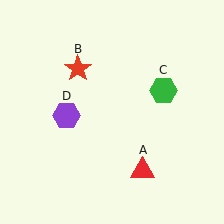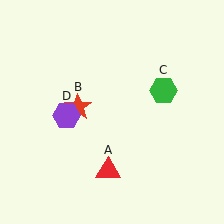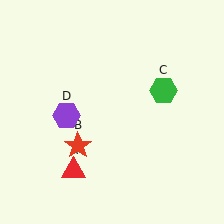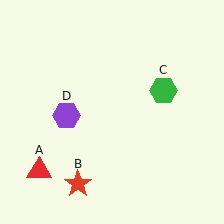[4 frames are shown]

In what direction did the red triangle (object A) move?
The red triangle (object A) moved left.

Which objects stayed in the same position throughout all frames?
Green hexagon (object C) and purple hexagon (object D) remained stationary.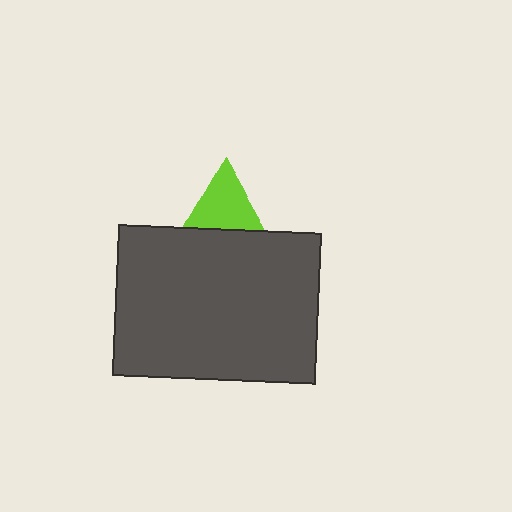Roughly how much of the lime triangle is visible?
Most of it is visible (roughly 67%).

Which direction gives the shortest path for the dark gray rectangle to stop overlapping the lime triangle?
Moving down gives the shortest separation.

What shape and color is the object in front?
The object in front is a dark gray rectangle.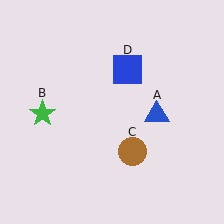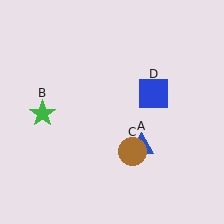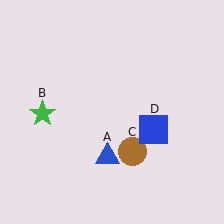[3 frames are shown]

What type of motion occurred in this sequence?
The blue triangle (object A), blue square (object D) rotated clockwise around the center of the scene.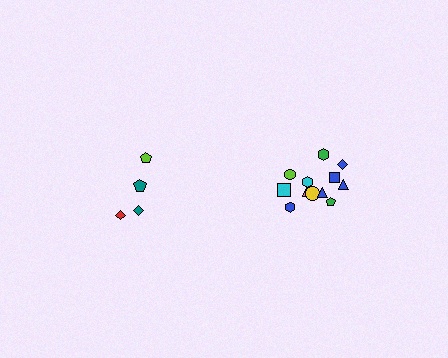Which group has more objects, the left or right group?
The right group.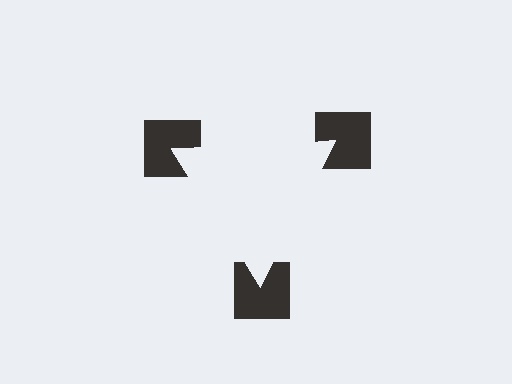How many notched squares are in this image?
There are 3 — one at each vertex of the illusory triangle.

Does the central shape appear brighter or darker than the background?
It typically appears slightly brighter than the background, even though no actual brightness change is drawn.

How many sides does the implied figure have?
3 sides.